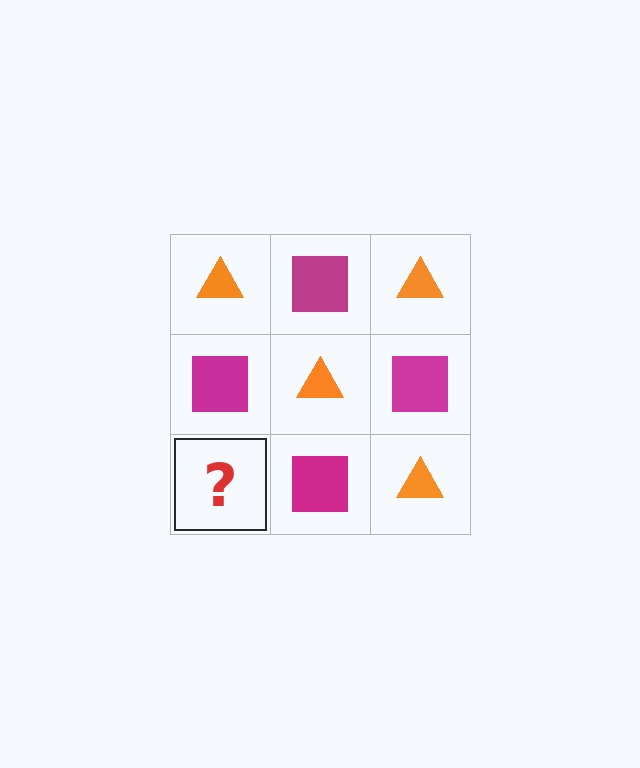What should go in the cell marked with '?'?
The missing cell should contain an orange triangle.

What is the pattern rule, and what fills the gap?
The rule is that it alternates orange triangle and magenta square in a checkerboard pattern. The gap should be filled with an orange triangle.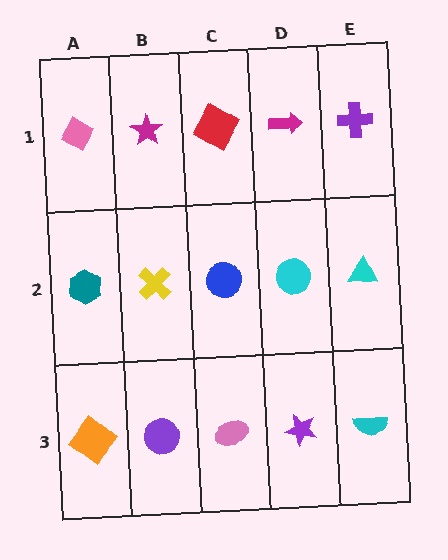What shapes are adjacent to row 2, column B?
A magenta star (row 1, column B), a purple circle (row 3, column B), a teal hexagon (row 2, column A), a blue circle (row 2, column C).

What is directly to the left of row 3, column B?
An orange diamond.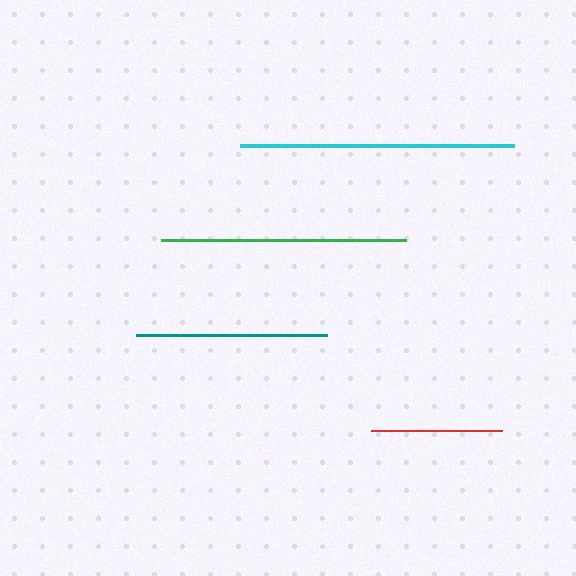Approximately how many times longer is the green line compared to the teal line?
The green line is approximately 1.3 times the length of the teal line.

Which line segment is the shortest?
The red line is the shortest at approximately 131 pixels.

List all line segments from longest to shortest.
From longest to shortest: cyan, green, teal, red.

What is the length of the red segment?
The red segment is approximately 131 pixels long.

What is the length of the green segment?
The green segment is approximately 244 pixels long.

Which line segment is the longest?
The cyan line is the longest at approximately 274 pixels.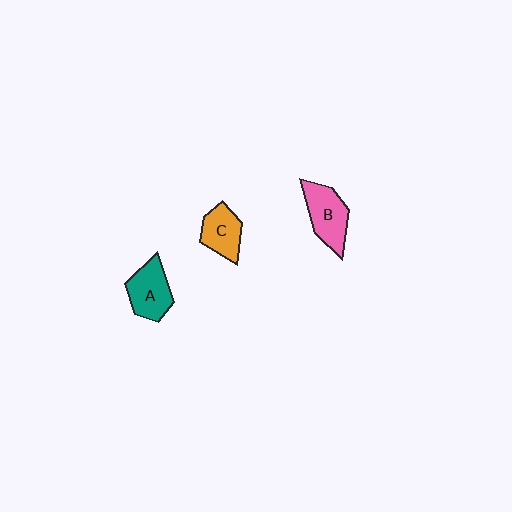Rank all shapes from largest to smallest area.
From largest to smallest: B (pink), A (teal), C (orange).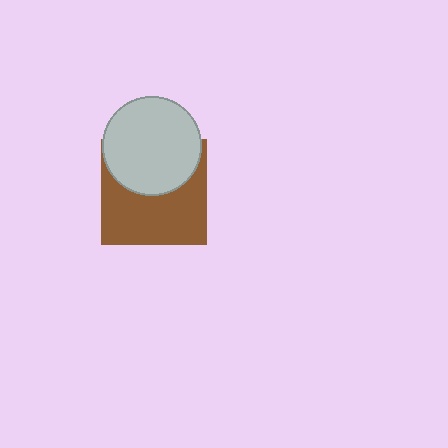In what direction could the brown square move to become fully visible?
The brown square could move down. That would shift it out from behind the light gray circle entirely.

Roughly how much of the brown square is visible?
About half of it is visible (roughly 59%).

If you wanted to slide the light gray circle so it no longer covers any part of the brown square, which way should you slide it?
Slide it up — that is the most direct way to separate the two shapes.